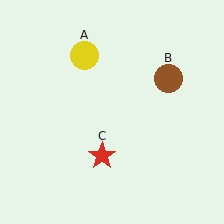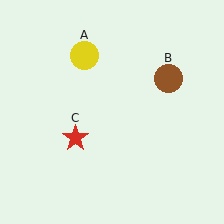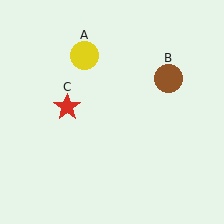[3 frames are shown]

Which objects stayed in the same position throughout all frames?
Yellow circle (object A) and brown circle (object B) remained stationary.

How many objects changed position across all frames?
1 object changed position: red star (object C).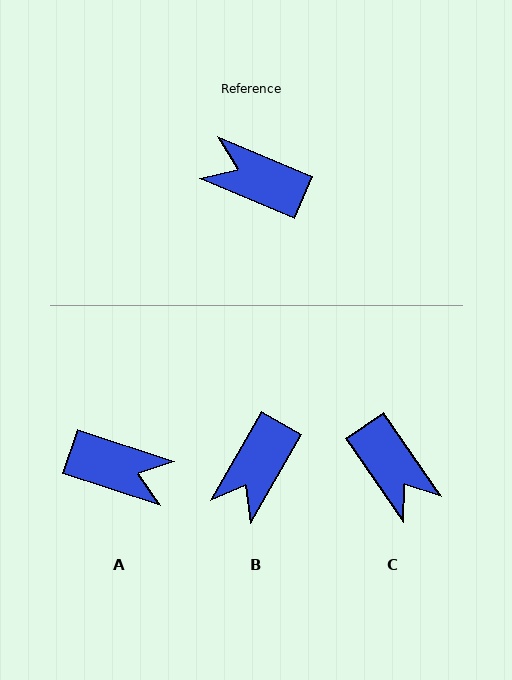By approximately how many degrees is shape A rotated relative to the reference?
Approximately 175 degrees clockwise.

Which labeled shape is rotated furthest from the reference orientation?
A, about 175 degrees away.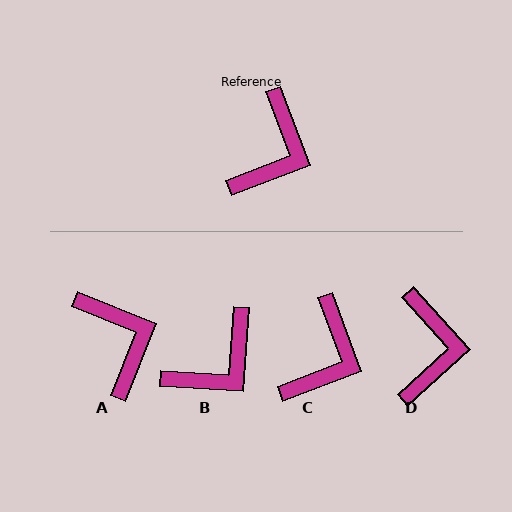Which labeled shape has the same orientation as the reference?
C.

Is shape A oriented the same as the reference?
No, it is off by about 48 degrees.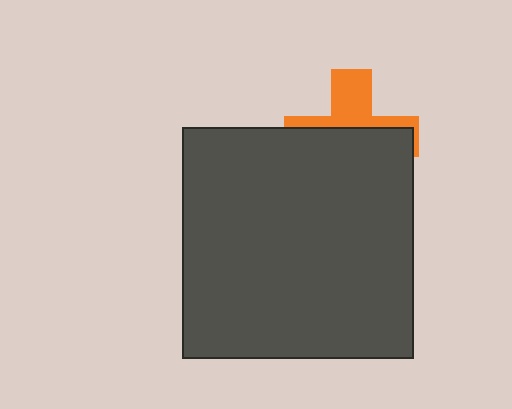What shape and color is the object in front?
The object in front is a dark gray square.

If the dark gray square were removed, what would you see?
You would see the complete orange cross.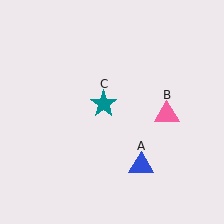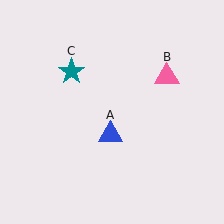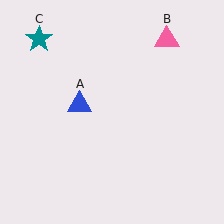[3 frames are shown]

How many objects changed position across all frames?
3 objects changed position: blue triangle (object A), pink triangle (object B), teal star (object C).